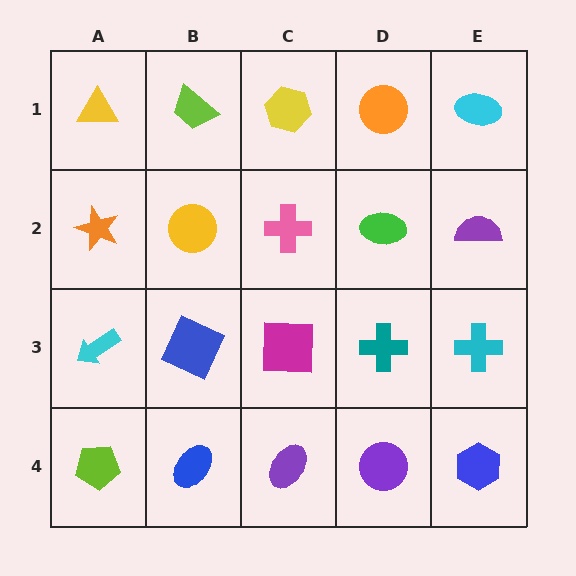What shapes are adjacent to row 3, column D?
A green ellipse (row 2, column D), a purple circle (row 4, column D), a magenta square (row 3, column C), a cyan cross (row 3, column E).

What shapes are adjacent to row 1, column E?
A purple semicircle (row 2, column E), an orange circle (row 1, column D).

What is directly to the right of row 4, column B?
A purple ellipse.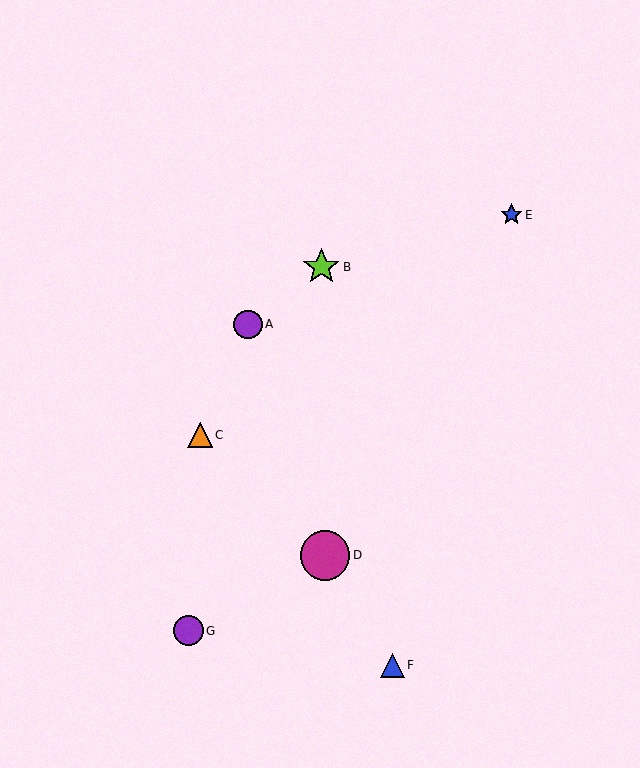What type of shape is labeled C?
Shape C is an orange triangle.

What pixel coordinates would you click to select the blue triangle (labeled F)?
Click at (392, 665) to select the blue triangle F.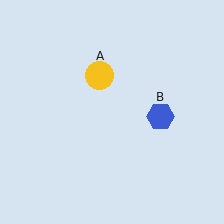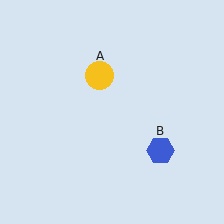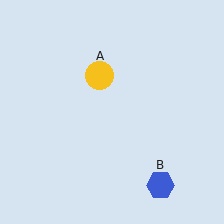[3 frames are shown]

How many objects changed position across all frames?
1 object changed position: blue hexagon (object B).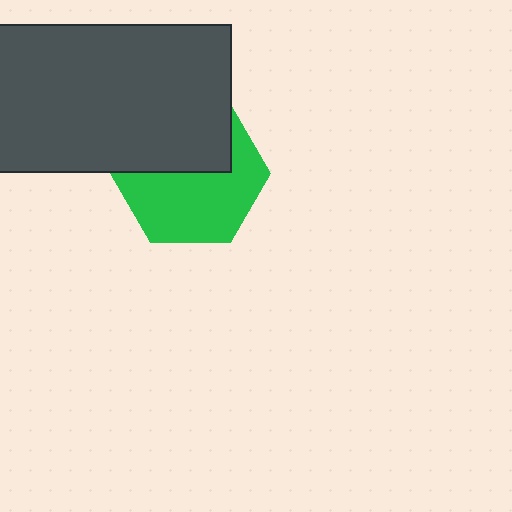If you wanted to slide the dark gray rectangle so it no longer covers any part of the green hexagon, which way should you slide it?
Slide it up — that is the most direct way to separate the two shapes.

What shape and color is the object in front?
The object in front is a dark gray rectangle.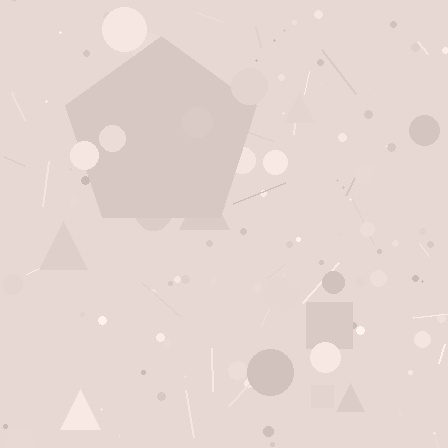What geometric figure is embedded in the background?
A pentagon is embedded in the background.